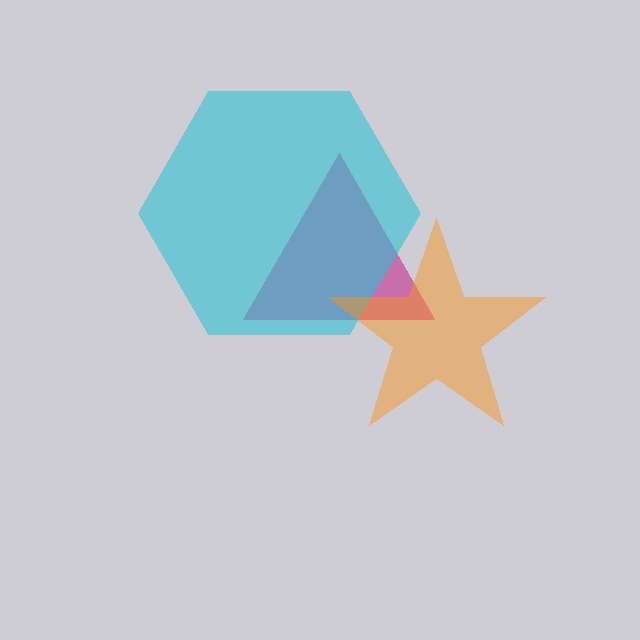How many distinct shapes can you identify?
There are 3 distinct shapes: a magenta triangle, a cyan hexagon, an orange star.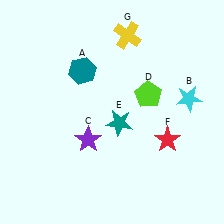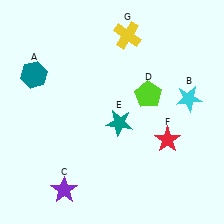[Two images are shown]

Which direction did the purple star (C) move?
The purple star (C) moved down.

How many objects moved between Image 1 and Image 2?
2 objects moved between the two images.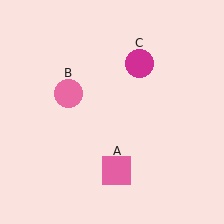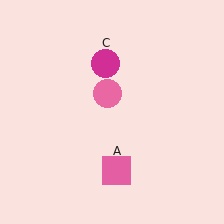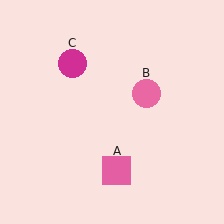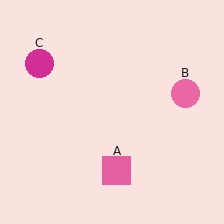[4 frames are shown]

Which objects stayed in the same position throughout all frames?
Pink square (object A) remained stationary.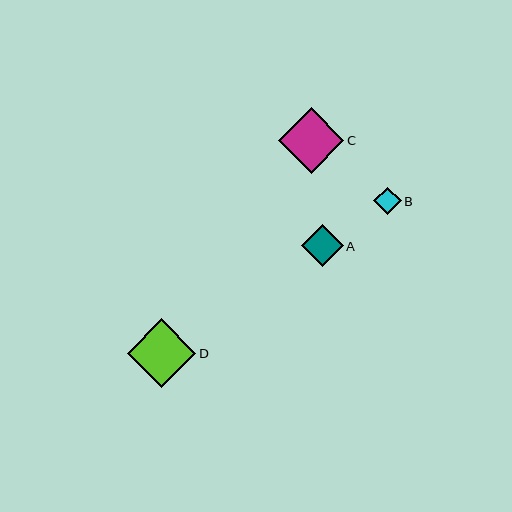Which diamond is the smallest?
Diamond B is the smallest with a size of approximately 27 pixels.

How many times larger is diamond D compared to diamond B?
Diamond D is approximately 2.5 times the size of diamond B.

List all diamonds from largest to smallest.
From largest to smallest: D, C, A, B.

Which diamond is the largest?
Diamond D is the largest with a size of approximately 68 pixels.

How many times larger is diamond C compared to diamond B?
Diamond C is approximately 2.4 times the size of diamond B.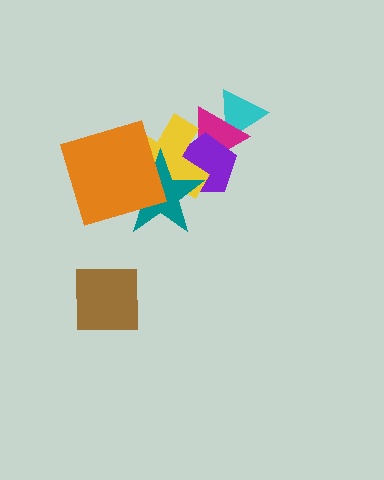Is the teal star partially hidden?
Yes, it is partially covered by another shape.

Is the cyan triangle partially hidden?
Yes, it is partially covered by another shape.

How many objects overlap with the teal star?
3 objects overlap with the teal star.